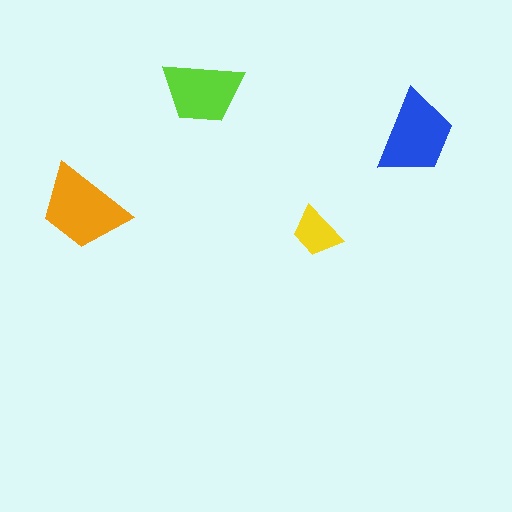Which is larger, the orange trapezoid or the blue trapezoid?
The orange one.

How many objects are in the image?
There are 4 objects in the image.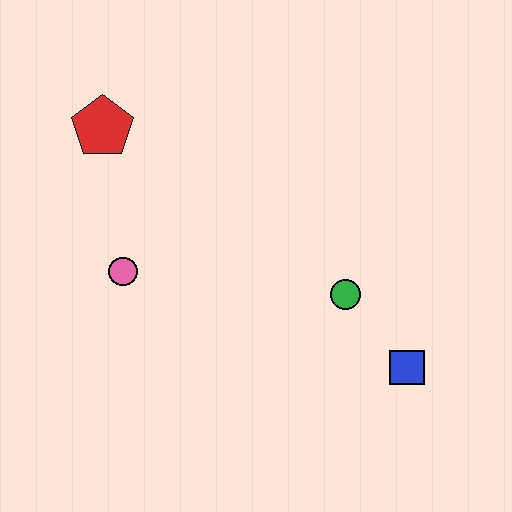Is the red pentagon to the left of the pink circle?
Yes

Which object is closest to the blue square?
The green circle is closest to the blue square.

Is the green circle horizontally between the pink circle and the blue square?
Yes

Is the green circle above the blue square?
Yes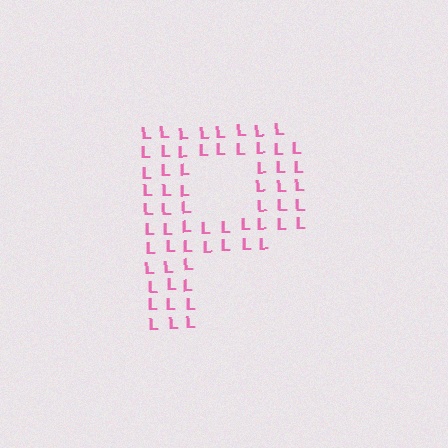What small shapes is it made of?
It is made of small letter L's.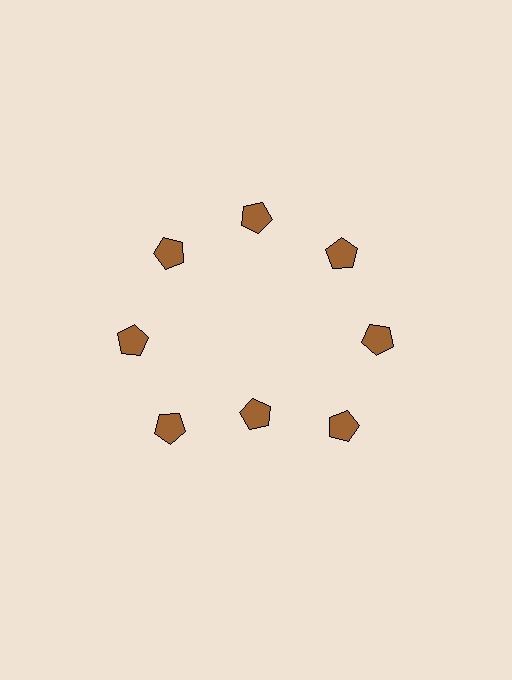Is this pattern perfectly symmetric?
No. The 8 brown pentagons are arranged in a ring, but one element near the 6 o'clock position is pulled inward toward the center, breaking the 8-fold rotational symmetry.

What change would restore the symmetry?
The symmetry would be restored by moving it outward, back onto the ring so that all 8 pentagons sit at equal angles and equal distance from the center.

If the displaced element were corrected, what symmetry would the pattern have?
It would have 8-fold rotational symmetry — the pattern would map onto itself every 45 degrees.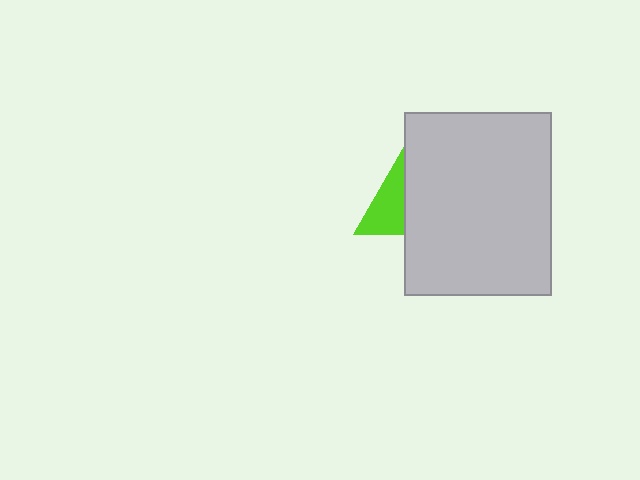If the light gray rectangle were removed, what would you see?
You would see the complete lime triangle.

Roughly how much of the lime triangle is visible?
A small part of it is visible (roughly 35%).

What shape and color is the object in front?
The object in front is a light gray rectangle.